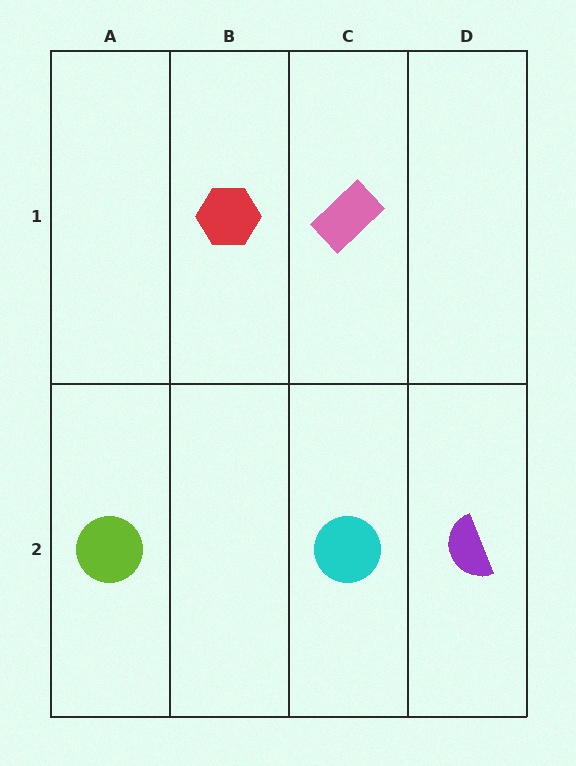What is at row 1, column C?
A pink rectangle.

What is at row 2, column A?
A lime circle.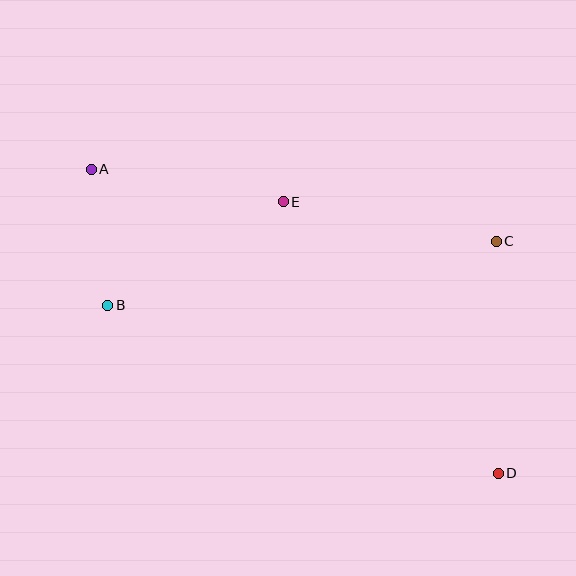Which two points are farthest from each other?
Points A and D are farthest from each other.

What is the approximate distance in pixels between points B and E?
The distance between B and E is approximately 204 pixels.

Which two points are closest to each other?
Points A and B are closest to each other.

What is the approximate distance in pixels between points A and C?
The distance between A and C is approximately 411 pixels.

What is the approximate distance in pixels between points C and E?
The distance between C and E is approximately 217 pixels.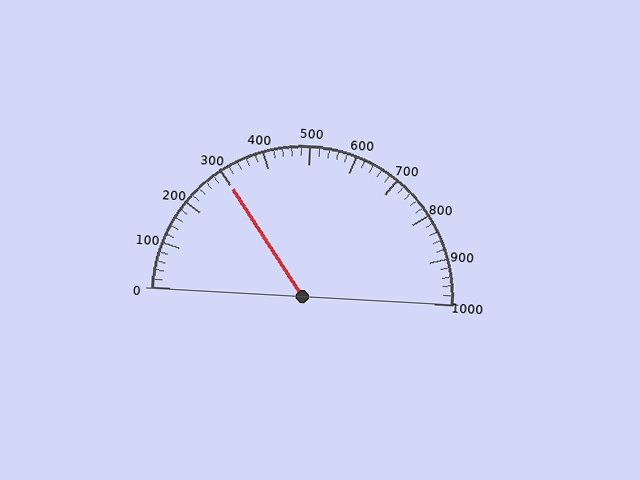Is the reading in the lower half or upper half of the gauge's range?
The reading is in the lower half of the range (0 to 1000).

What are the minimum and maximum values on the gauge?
The gauge ranges from 0 to 1000.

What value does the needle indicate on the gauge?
The needle indicates approximately 300.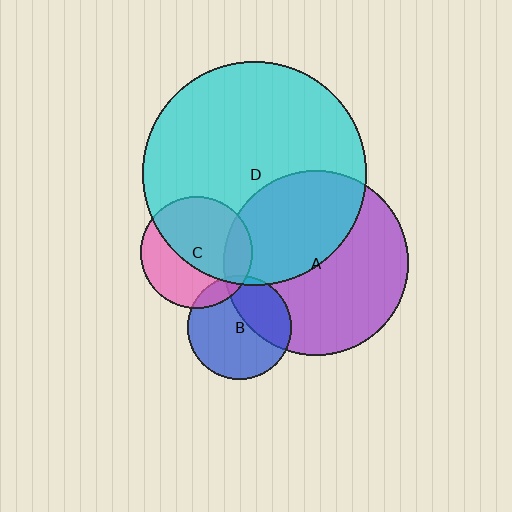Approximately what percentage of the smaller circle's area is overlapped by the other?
Approximately 60%.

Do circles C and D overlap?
Yes.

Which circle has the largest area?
Circle D (cyan).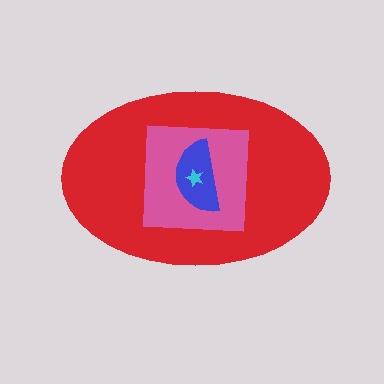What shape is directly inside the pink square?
The blue semicircle.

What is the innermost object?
The cyan star.